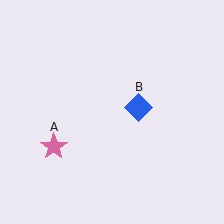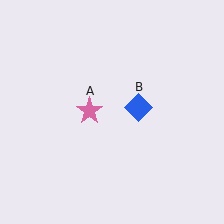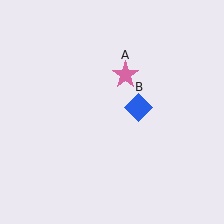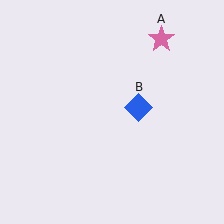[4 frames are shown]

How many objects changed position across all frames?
1 object changed position: pink star (object A).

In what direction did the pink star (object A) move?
The pink star (object A) moved up and to the right.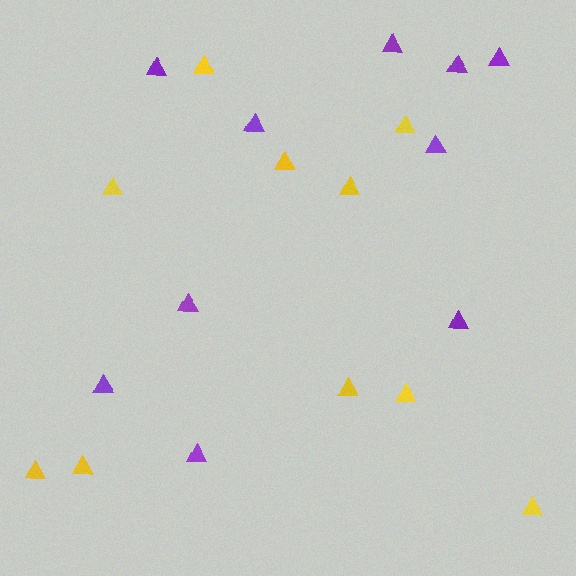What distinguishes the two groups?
There are 2 groups: one group of yellow triangles (10) and one group of purple triangles (10).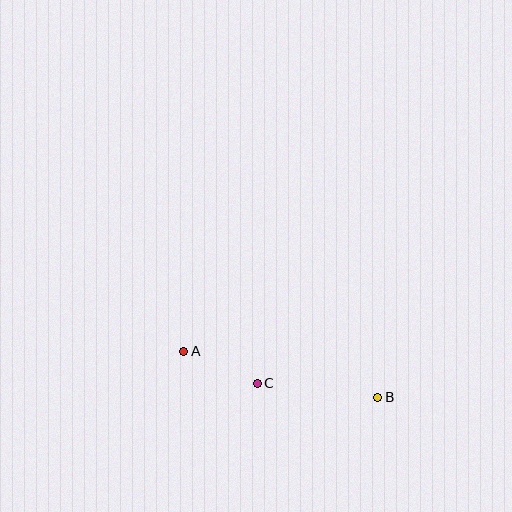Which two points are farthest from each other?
Points A and B are farthest from each other.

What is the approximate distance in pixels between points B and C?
The distance between B and C is approximately 122 pixels.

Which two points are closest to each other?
Points A and C are closest to each other.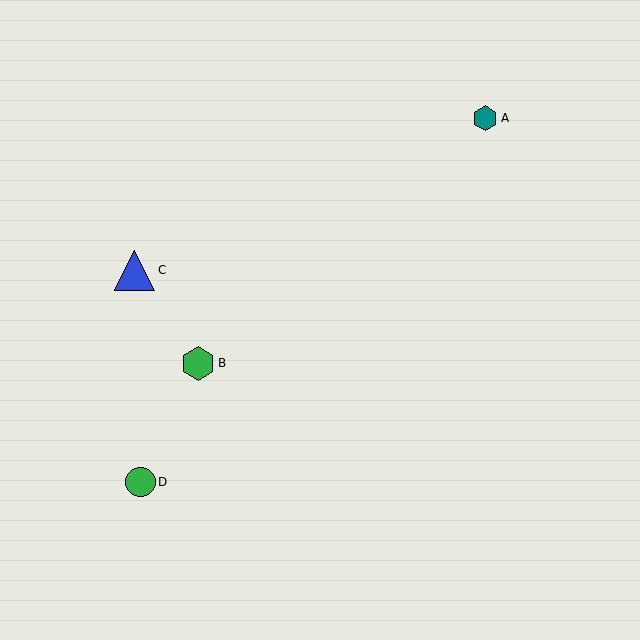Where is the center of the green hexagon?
The center of the green hexagon is at (198, 363).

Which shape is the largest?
The blue triangle (labeled C) is the largest.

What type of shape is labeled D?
Shape D is a green circle.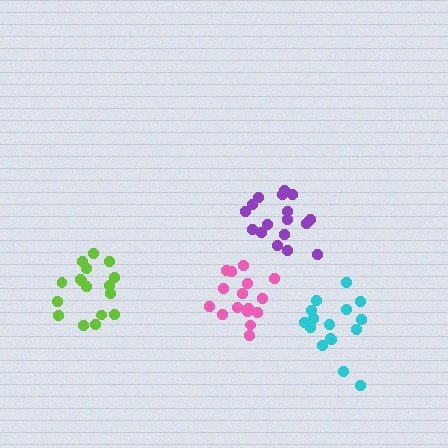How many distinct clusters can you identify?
There are 4 distinct clusters.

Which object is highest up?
The purple cluster is topmost.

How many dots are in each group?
Group 1: 16 dots, Group 2: 17 dots, Group 3: 17 dots, Group 4: 16 dots (66 total).